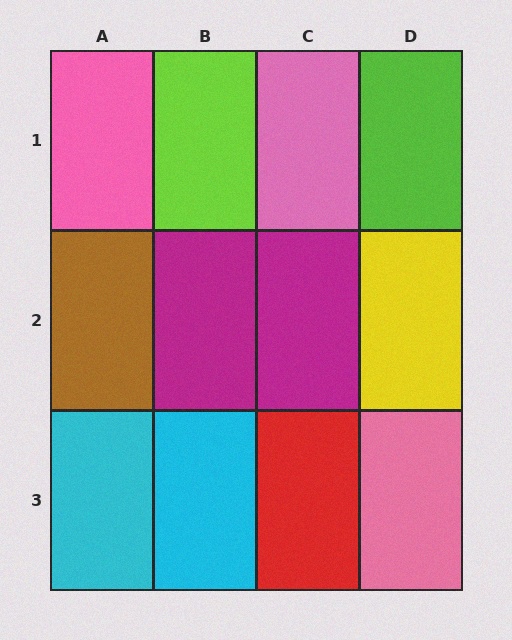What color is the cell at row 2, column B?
Magenta.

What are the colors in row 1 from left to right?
Pink, lime, pink, lime.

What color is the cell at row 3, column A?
Cyan.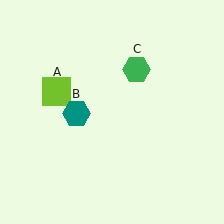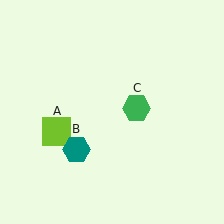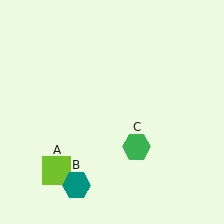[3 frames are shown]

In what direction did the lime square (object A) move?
The lime square (object A) moved down.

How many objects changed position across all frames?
3 objects changed position: lime square (object A), teal hexagon (object B), green hexagon (object C).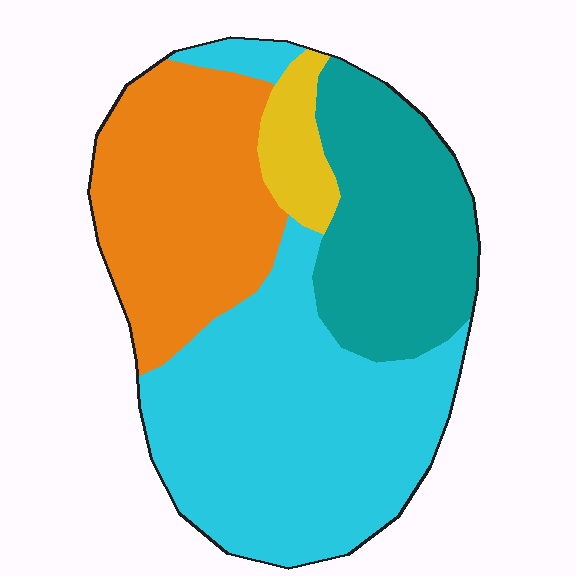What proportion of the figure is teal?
Teal covers about 25% of the figure.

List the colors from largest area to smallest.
From largest to smallest: cyan, orange, teal, yellow.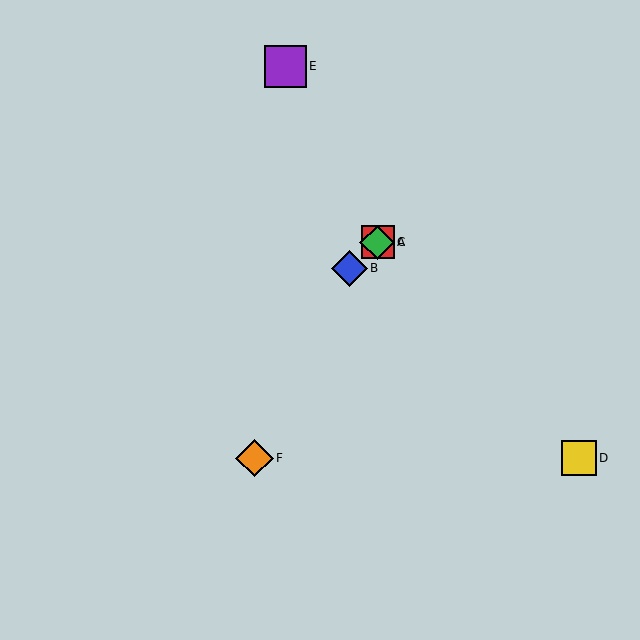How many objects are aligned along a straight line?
3 objects (A, B, C) are aligned along a straight line.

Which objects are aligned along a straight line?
Objects A, B, C are aligned along a straight line.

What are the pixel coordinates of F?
Object F is at (254, 459).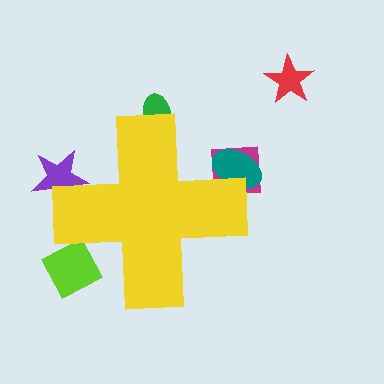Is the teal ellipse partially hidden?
Yes, the teal ellipse is partially hidden behind the yellow cross.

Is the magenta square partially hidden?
Yes, the magenta square is partially hidden behind the yellow cross.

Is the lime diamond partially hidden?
Yes, the lime diamond is partially hidden behind the yellow cross.